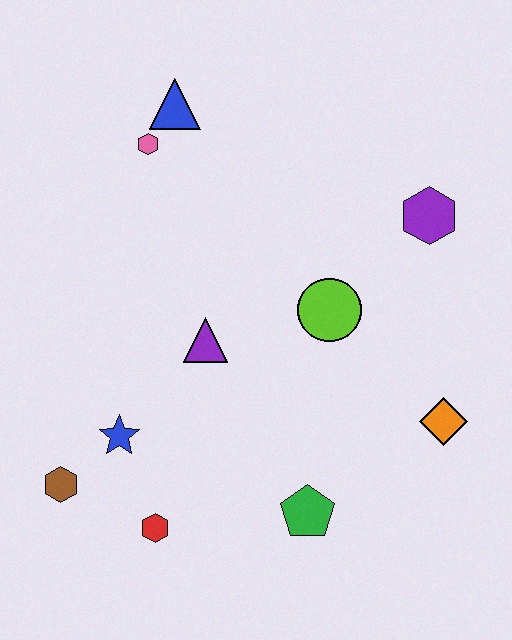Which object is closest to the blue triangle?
The pink hexagon is closest to the blue triangle.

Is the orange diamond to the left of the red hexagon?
No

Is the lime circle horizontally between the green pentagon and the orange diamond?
Yes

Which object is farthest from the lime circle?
The brown hexagon is farthest from the lime circle.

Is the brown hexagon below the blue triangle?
Yes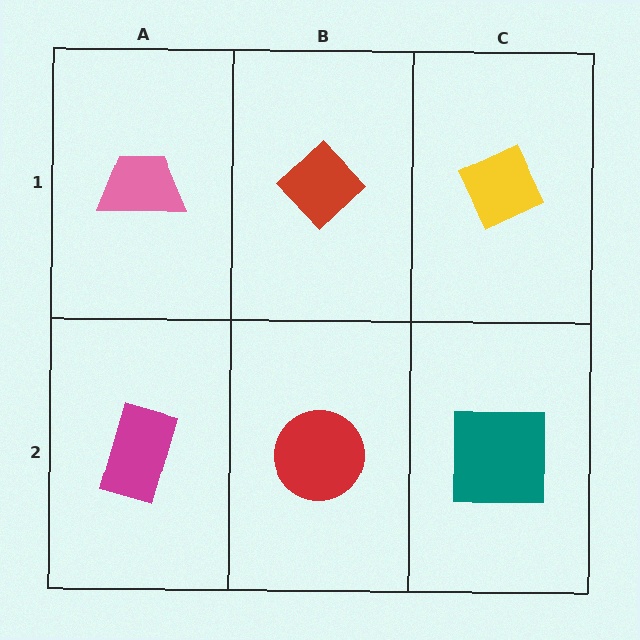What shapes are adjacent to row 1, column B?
A red circle (row 2, column B), a pink trapezoid (row 1, column A), a yellow diamond (row 1, column C).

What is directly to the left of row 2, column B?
A magenta rectangle.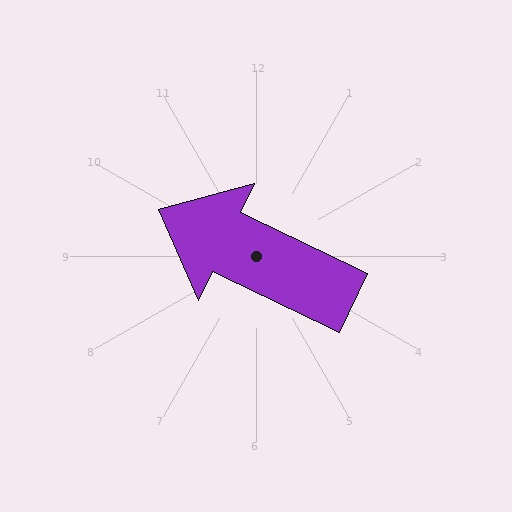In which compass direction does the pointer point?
Northwest.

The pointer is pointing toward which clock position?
Roughly 10 o'clock.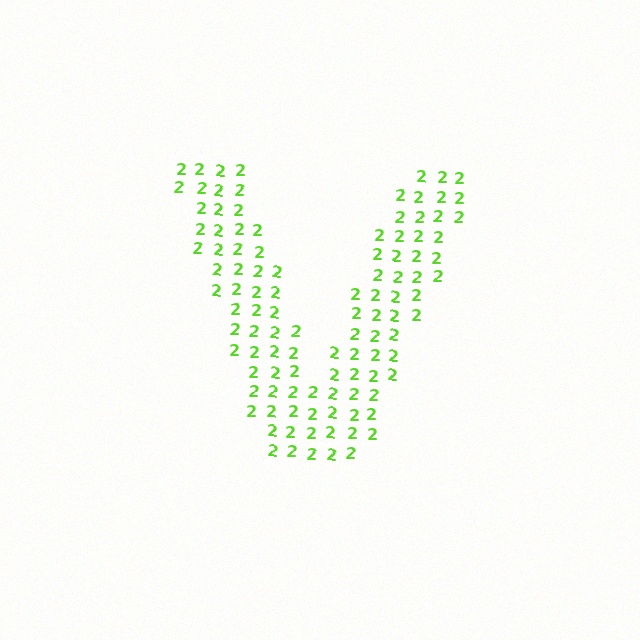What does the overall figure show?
The overall figure shows the letter V.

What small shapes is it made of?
It is made of small digit 2's.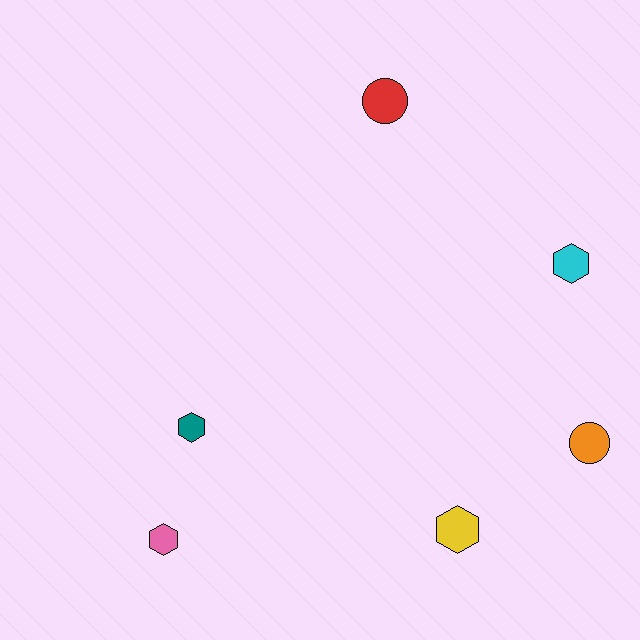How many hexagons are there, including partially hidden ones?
There are 4 hexagons.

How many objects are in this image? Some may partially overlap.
There are 6 objects.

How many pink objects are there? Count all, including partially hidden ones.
There is 1 pink object.